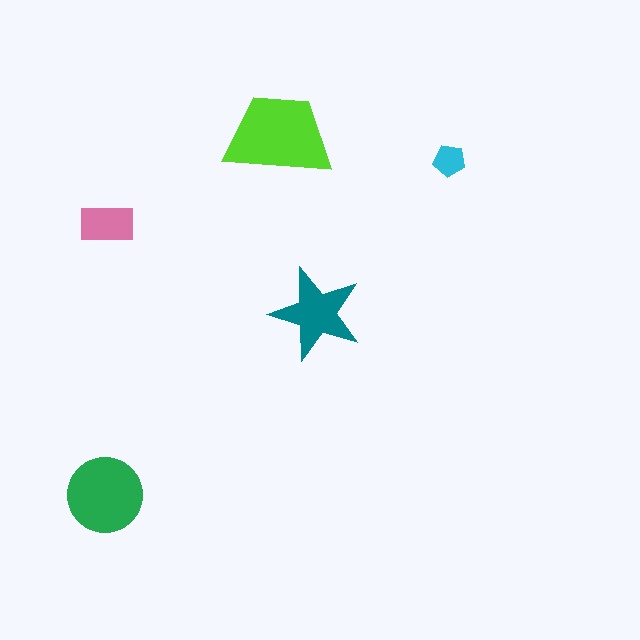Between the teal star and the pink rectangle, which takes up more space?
The teal star.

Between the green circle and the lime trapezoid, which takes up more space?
The lime trapezoid.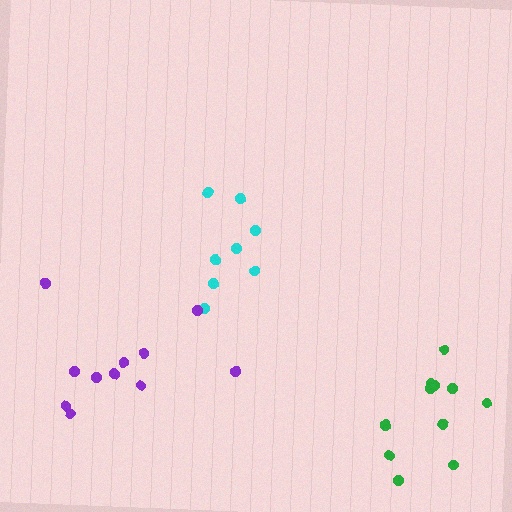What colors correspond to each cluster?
The clusters are colored: cyan, green, purple.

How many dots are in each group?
Group 1: 8 dots, Group 2: 12 dots, Group 3: 11 dots (31 total).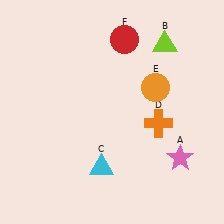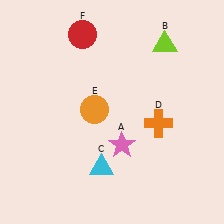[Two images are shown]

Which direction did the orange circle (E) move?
The orange circle (E) moved left.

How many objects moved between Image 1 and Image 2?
3 objects moved between the two images.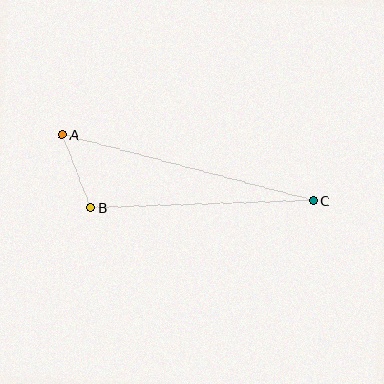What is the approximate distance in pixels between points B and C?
The distance between B and C is approximately 222 pixels.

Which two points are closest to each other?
Points A and B are closest to each other.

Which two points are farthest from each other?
Points A and C are farthest from each other.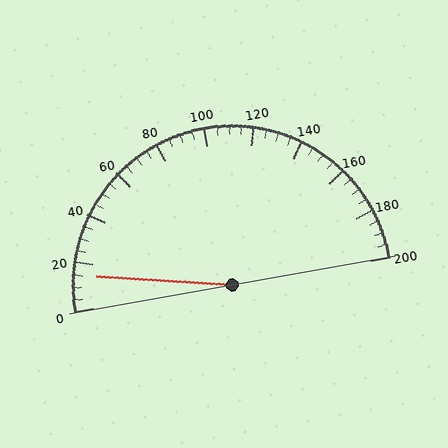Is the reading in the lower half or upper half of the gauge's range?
The reading is in the lower half of the range (0 to 200).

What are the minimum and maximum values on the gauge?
The gauge ranges from 0 to 200.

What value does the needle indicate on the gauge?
The needle indicates approximately 15.